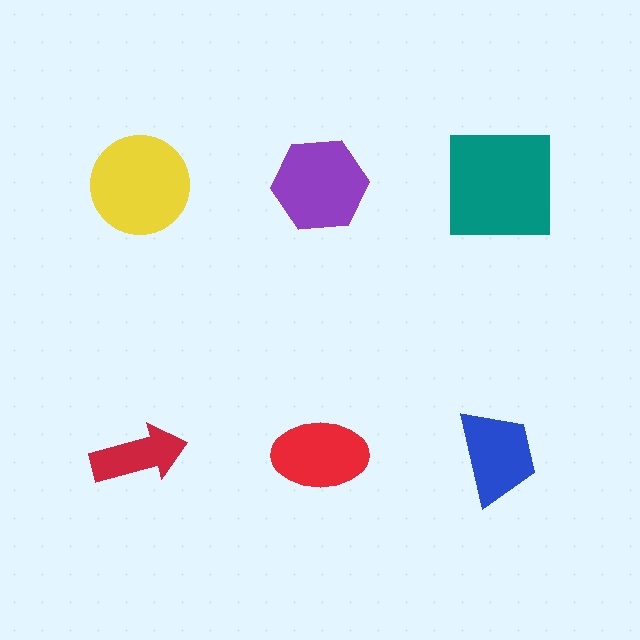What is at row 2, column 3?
A blue trapezoid.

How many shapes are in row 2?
3 shapes.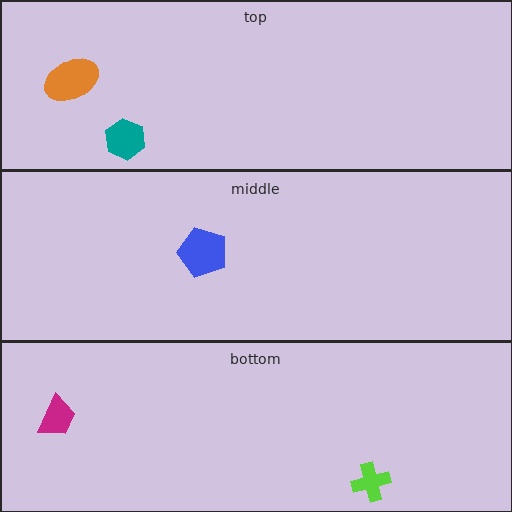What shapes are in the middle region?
The blue pentagon.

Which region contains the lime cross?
The bottom region.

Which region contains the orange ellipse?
The top region.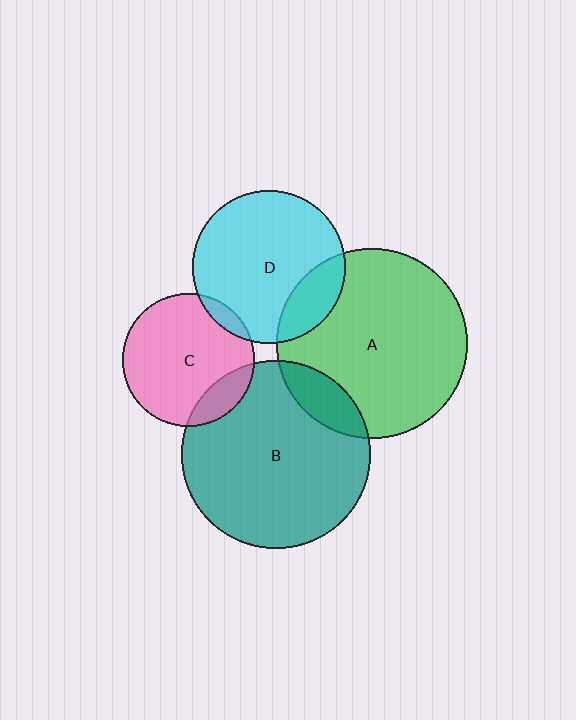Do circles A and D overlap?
Yes.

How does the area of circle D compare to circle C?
Approximately 1.3 times.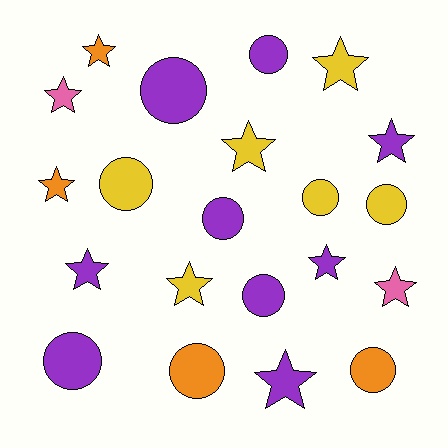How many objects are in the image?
There are 21 objects.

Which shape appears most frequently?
Star, with 11 objects.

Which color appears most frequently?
Purple, with 9 objects.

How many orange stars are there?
There are 2 orange stars.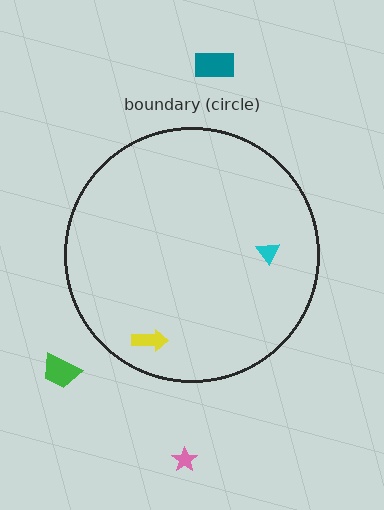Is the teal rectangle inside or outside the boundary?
Outside.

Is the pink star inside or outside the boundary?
Outside.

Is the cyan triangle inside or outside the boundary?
Inside.